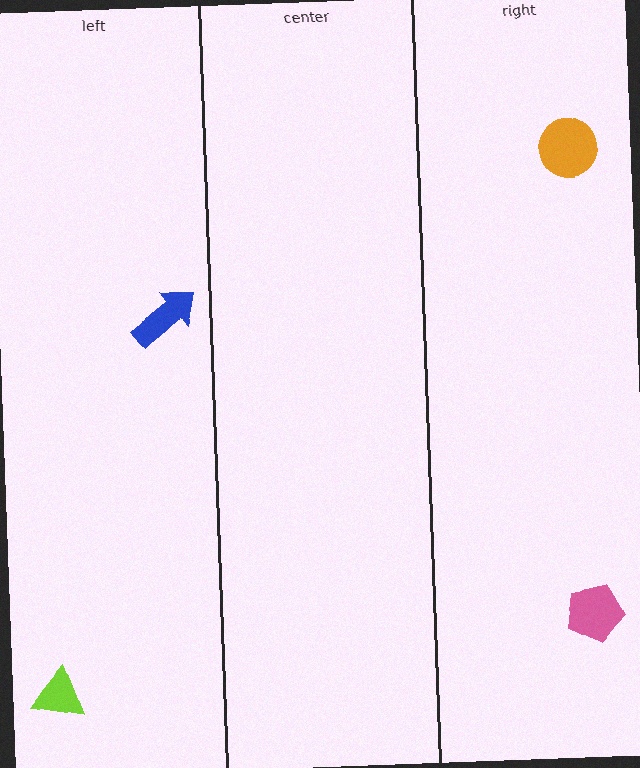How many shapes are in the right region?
2.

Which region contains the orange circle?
The right region.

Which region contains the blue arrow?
The left region.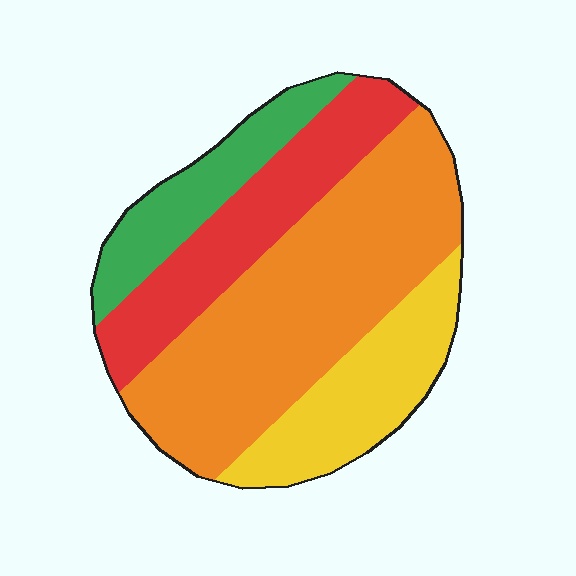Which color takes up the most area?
Orange, at roughly 45%.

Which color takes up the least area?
Green, at roughly 15%.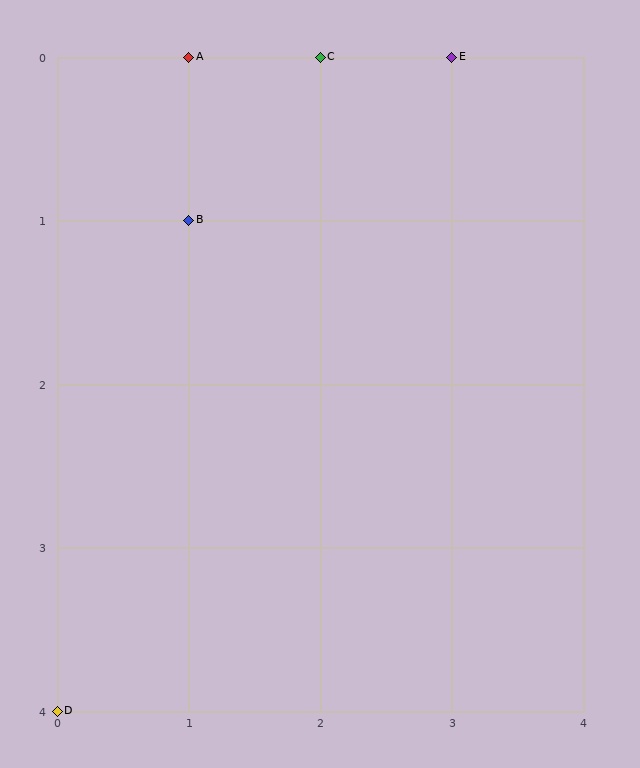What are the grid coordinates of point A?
Point A is at grid coordinates (1, 0).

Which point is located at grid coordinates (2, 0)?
Point C is at (2, 0).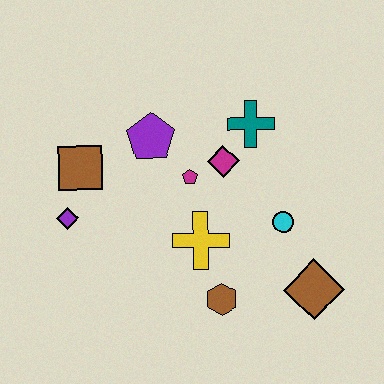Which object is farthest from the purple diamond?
The brown diamond is farthest from the purple diamond.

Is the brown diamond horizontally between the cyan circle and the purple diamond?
No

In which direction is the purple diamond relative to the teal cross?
The purple diamond is to the left of the teal cross.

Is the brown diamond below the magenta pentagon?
Yes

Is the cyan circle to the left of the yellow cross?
No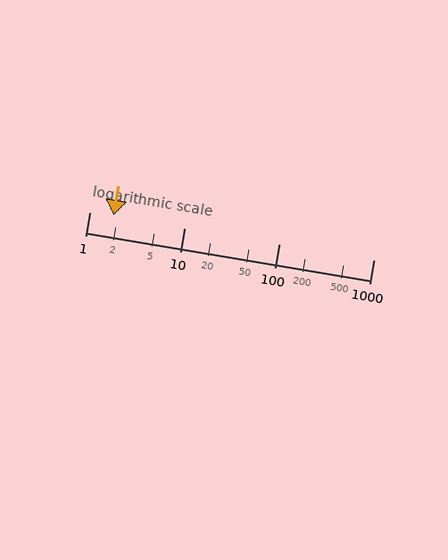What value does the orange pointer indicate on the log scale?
The pointer indicates approximately 1.8.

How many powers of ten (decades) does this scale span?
The scale spans 3 decades, from 1 to 1000.